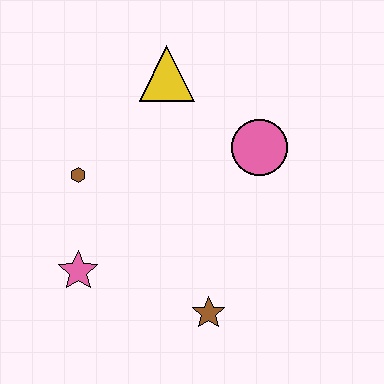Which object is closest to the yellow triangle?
The pink circle is closest to the yellow triangle.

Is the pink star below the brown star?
No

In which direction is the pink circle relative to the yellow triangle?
The pink circle is to the right of the yellow triangle.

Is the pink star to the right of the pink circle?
No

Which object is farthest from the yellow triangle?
The brown star is farthest from the yellow triangle.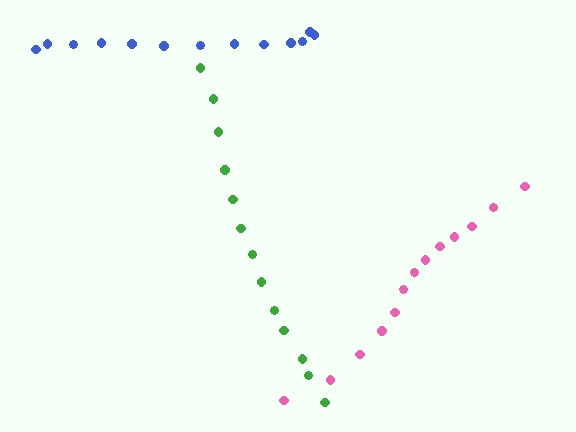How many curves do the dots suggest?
There are 3 distinct paths.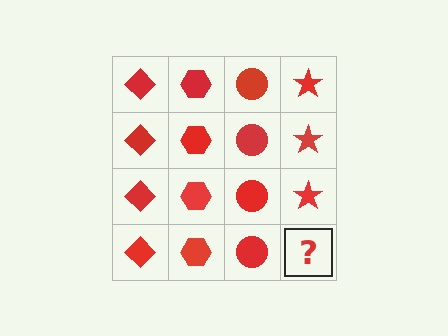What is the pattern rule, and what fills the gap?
The rule is that each column has a consistent shape. The gap should be filled with a red star.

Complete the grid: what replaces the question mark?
The question mark should be replaced with a red star.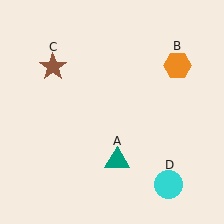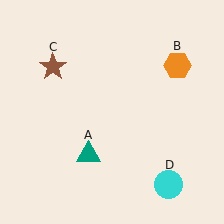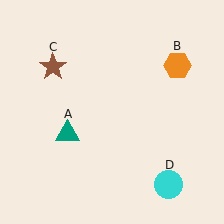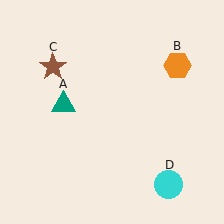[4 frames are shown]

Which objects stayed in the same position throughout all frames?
Orange hexagon (object B) and brown star (object C) and cyan circle (object D) remained stationary.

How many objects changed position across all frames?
1 object changed position: teal triangle (object A).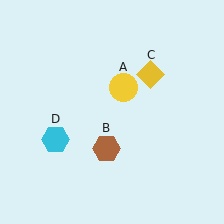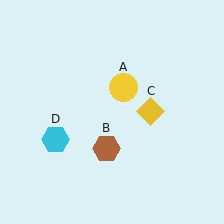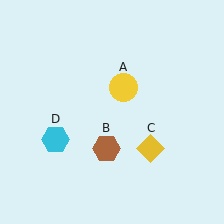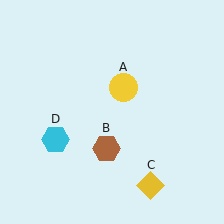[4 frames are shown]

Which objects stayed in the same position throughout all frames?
Yellow circle (object A) and brown hexagon (object B) and cyan hexagon (object D) remained stationary.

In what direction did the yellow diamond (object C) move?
The yellow diamond (object C) moved down.